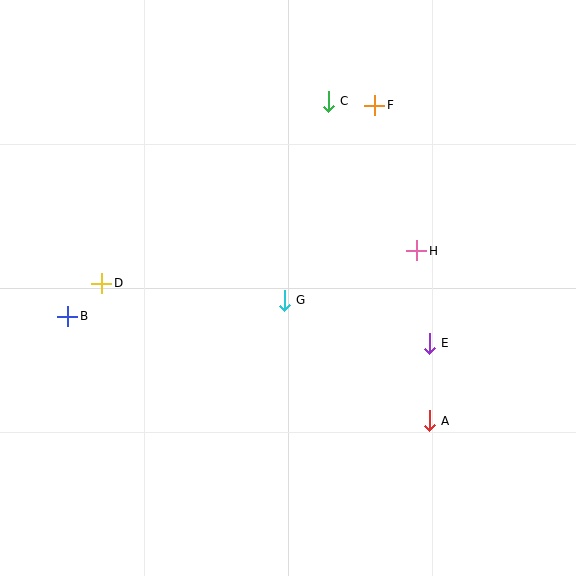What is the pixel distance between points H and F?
The distance between H and F is 151 pixels.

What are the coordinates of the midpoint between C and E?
The midpoint between C and E is at (379, 222).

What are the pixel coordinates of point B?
Point B is at (68, 316).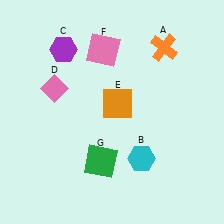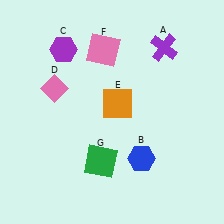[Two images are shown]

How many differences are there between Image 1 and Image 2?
There are 2 differences between the two images.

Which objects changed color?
A changed from orange to purple. B changed from cyan to blue.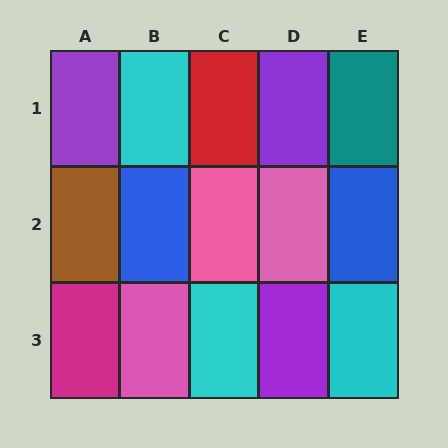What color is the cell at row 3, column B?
Pink.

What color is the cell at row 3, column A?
Magenta.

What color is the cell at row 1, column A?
Purple.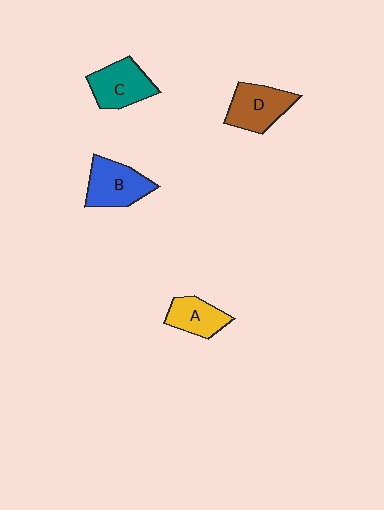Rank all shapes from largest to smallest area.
From largest to smallest: B (blue), D (brown), C (teal), A (yellow).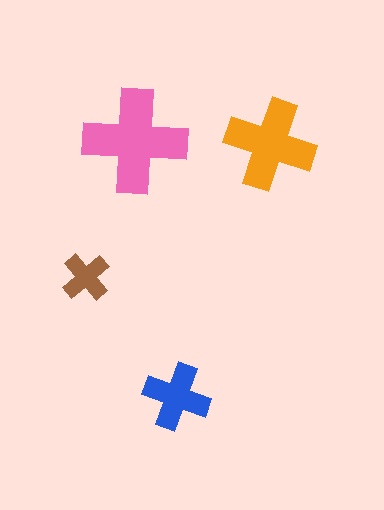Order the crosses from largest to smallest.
the pink one, the orange one, the blue one, the brown one.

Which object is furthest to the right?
The orange cross is rightmost.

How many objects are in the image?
There are 4 objects in the image.